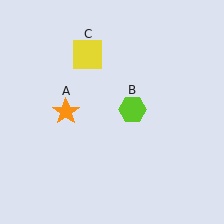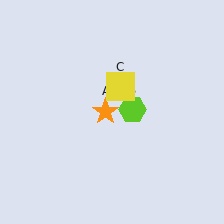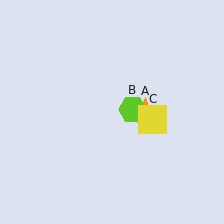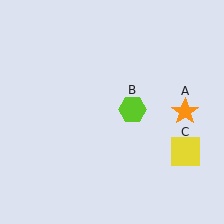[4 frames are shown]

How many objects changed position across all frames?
2 objects changed position: orange star (object A), yellow square (object C).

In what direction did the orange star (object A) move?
The orange star (object A) moved right.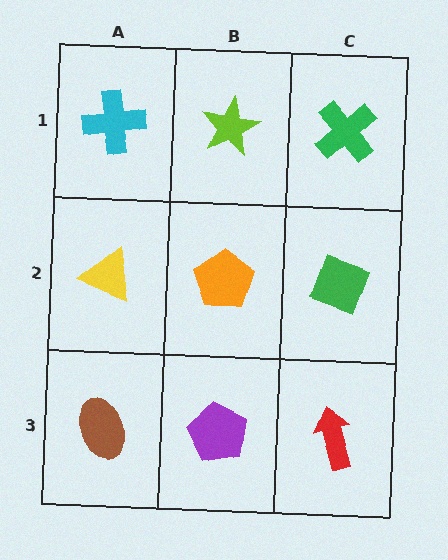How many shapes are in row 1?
3 shapes.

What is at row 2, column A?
A yellow triangle.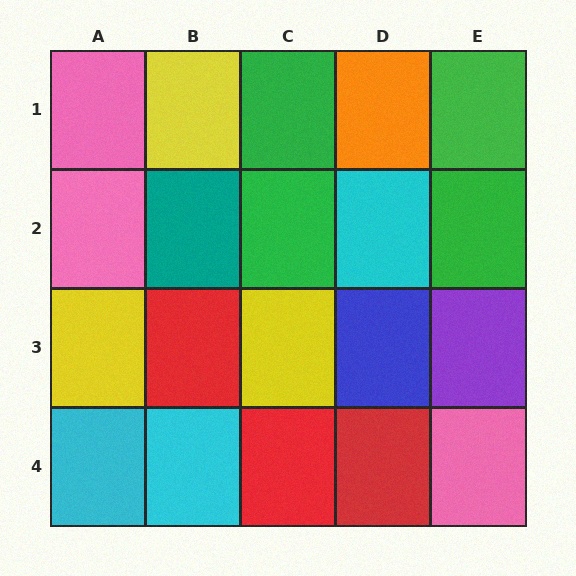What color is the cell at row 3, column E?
Purple.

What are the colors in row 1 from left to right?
Pink, yellow, green, orange, green.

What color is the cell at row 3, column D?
Blue.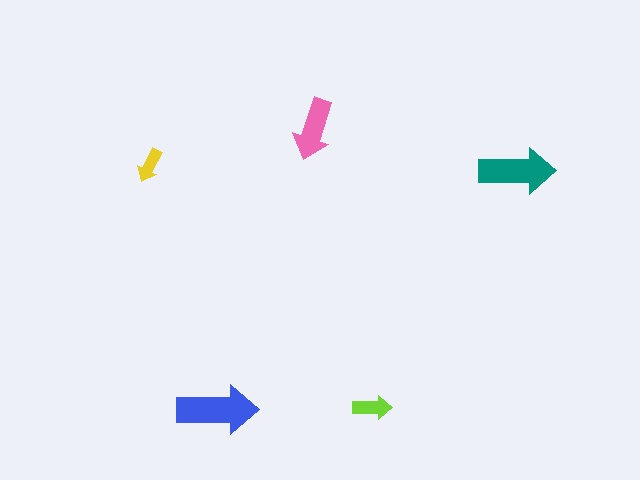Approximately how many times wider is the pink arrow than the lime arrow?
About 1.5 times wider.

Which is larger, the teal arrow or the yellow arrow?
The teal one.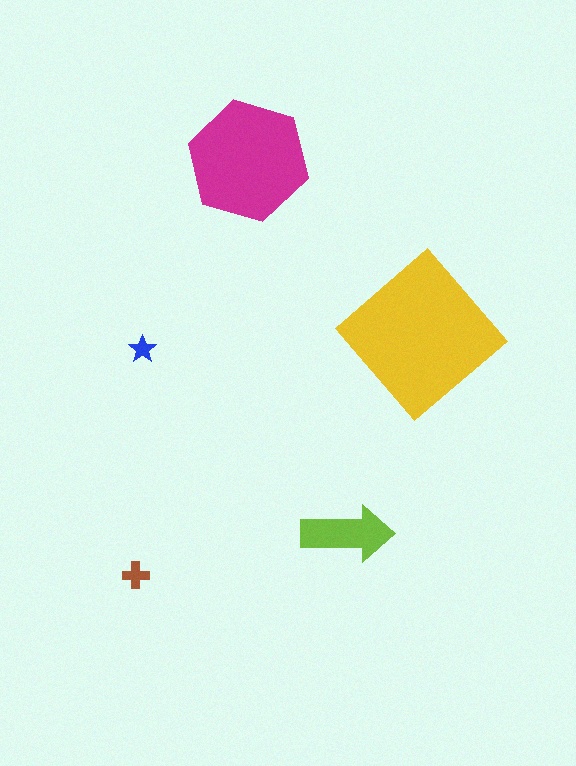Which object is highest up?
The magenta hexagon is topmost.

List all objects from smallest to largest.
The blue star, the brown cross, the lime arrow, the magenta hexagon, the yellow diamond.